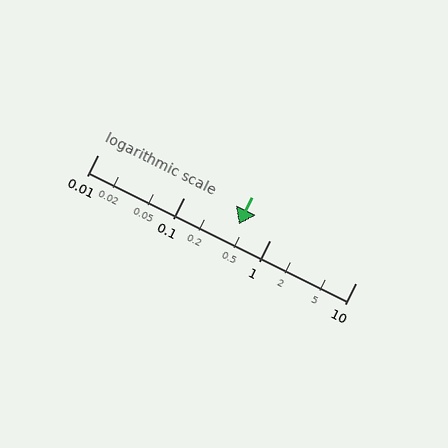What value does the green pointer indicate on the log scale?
The pointer indicates approximately 0.44.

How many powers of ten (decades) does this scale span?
The scale spans 3 decades, from 0.01 to 10.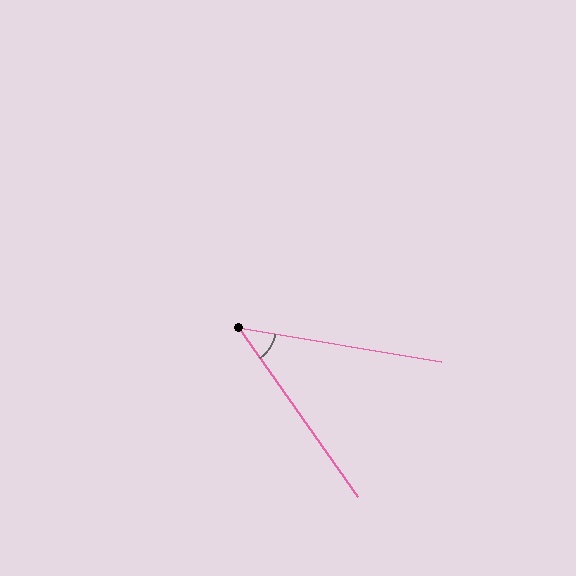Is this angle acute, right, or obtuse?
It is acute.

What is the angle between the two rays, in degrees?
Approximately 45 degrees.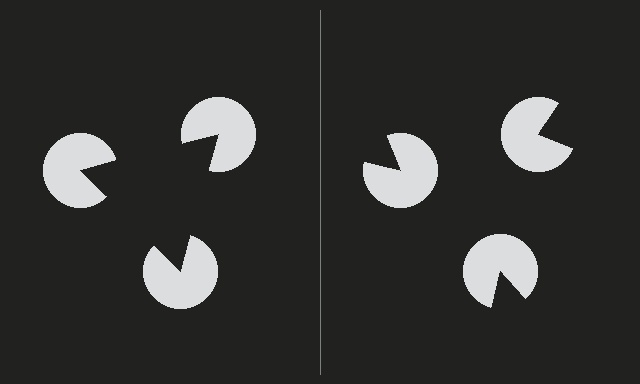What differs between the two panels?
The pac-man discs are positioned identically on both sides; only the wedge orientations differ. On the left they align to a triangle; on the right they are misaligned.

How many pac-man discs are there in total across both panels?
6 — 3 on each side.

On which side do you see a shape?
An illusory triangle appears on the left side. On the right side the wedge cuts are rotated, so no coherent shape forms.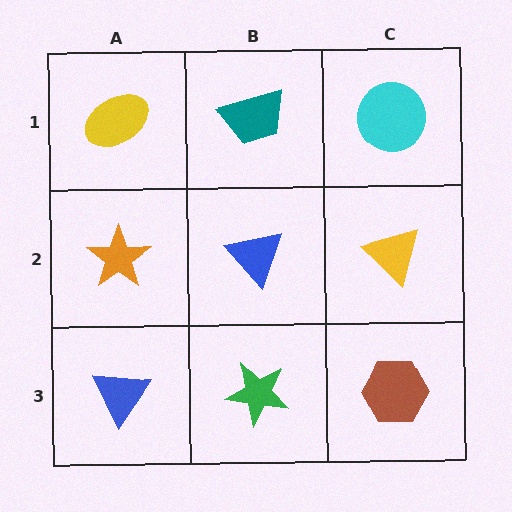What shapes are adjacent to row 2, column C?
A cyan circle (row 1, column C), a brown hexagon (row 3, column C), a blue triangle (row 2, column B).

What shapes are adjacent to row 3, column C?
A yellow triangle (row 2, column C), a green star (row 3, column B).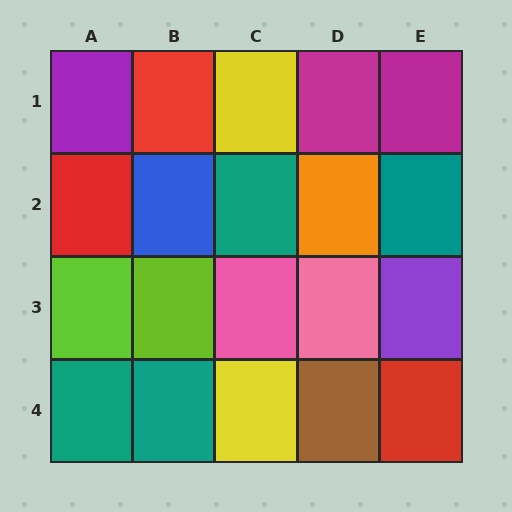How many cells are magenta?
2 cells are magenta.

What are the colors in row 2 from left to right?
Red, blue, teal, orange, teal.